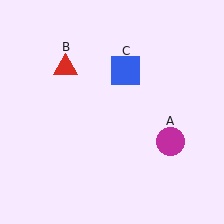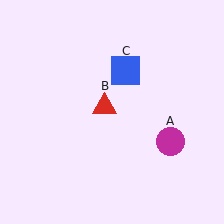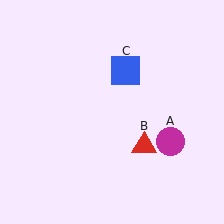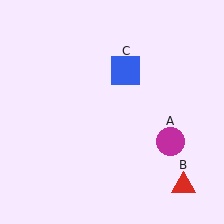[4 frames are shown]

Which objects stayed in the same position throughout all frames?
Magenta circle (object A) and blue square (object C) remained stationary.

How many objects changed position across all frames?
1 object changed position: red triangle (object B).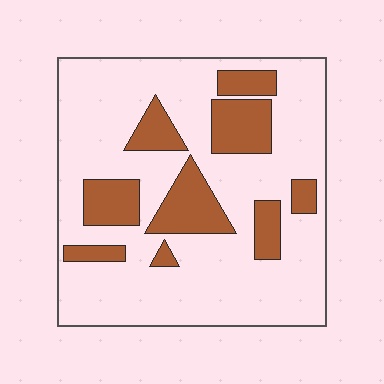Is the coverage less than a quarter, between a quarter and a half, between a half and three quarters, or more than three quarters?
Less than a quarter.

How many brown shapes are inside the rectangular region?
9.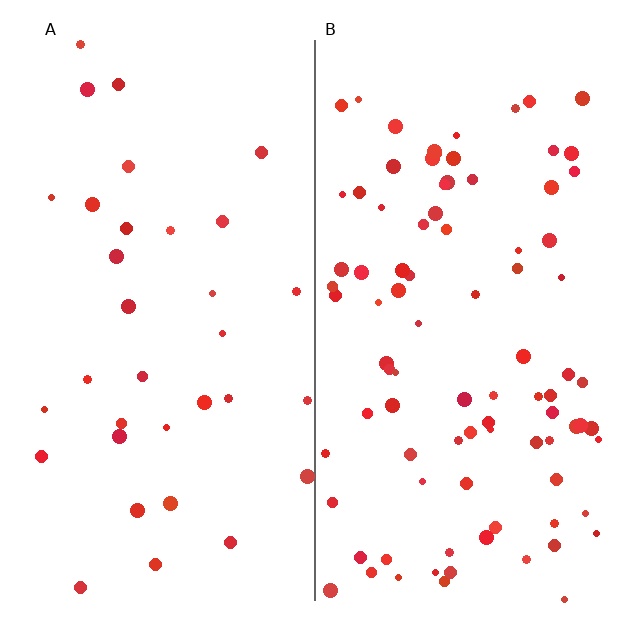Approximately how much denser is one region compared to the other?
Approximately 2.6× — region B over region A.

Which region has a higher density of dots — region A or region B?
B (the right).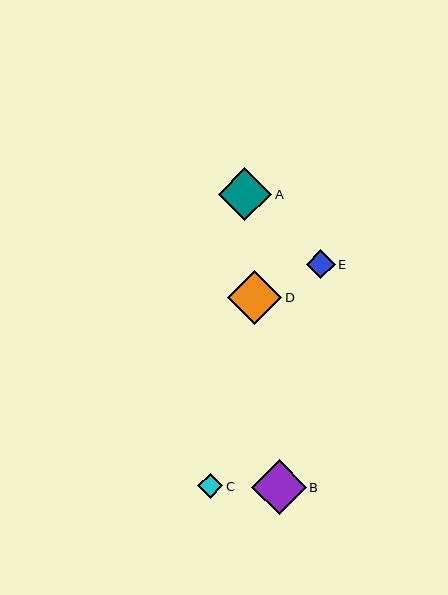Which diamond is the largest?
Diamond B is the largest with a size of approximately 54 pixels.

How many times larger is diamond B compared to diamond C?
Diamond B is approximately 2.2 times the size of diamond C.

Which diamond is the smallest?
Diamond C is the smallest with a size of approximately 25 pixels.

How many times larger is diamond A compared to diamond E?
Diamond A is approximately 1.9 times the size of diamond E.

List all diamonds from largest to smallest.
From largest to smallest: B, D, A, E, C.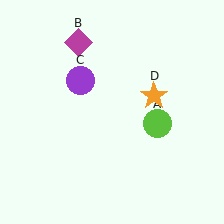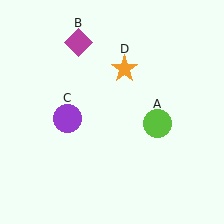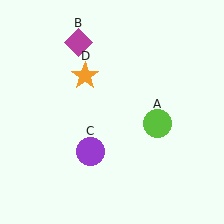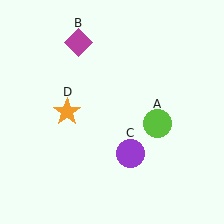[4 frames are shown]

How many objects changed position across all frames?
2 objects changed position: purple circle (object C), orange star (object D).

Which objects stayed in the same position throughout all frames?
Lime circle (object A) and magenta diamond (object B) remained stationary.